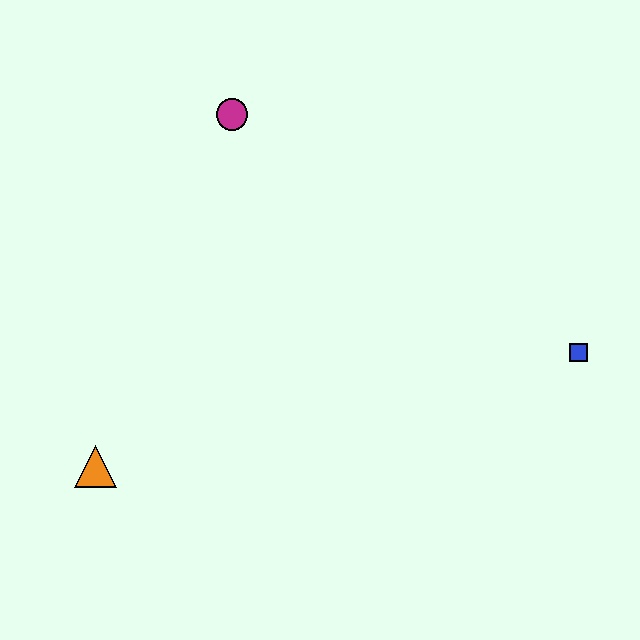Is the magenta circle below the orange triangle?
No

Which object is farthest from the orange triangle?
The blue square is farthest from the orange triangle.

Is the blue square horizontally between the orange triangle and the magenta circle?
No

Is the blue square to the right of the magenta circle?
Yes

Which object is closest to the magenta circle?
The orange triangle is closest to the magenta circle.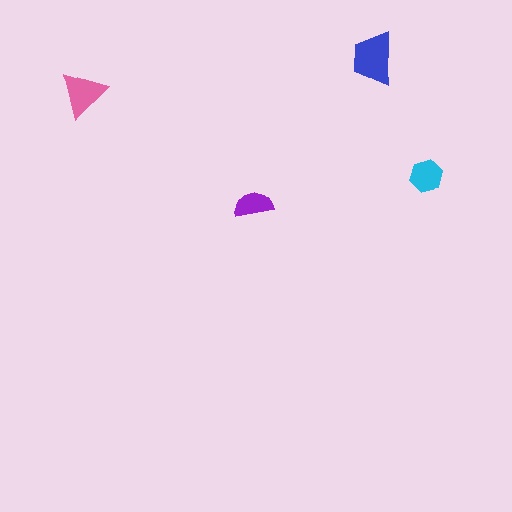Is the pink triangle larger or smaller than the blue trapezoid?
Smaller.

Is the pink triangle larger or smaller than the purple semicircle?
Larger.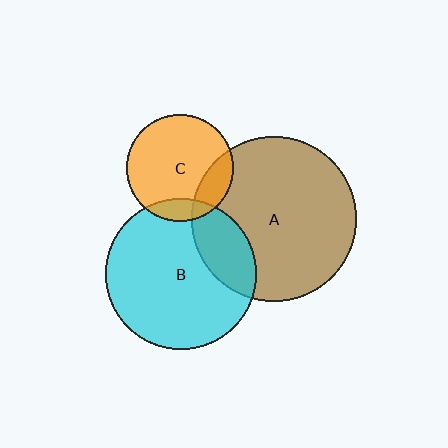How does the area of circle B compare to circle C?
Approximately 2.0 times.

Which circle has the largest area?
Circle A (brown).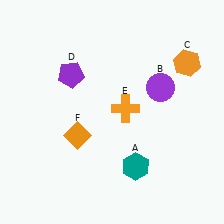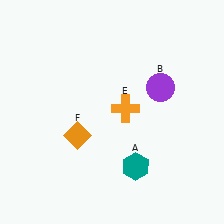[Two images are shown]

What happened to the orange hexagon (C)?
The orange hexagon (C) was removed in Image 2. It was in the top-right area of Image 1.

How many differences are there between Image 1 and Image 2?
There are 2 differences between the two images.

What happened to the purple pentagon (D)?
The purple pentagon (D) was removed in Image 2. It was in the top-left area of Image 1.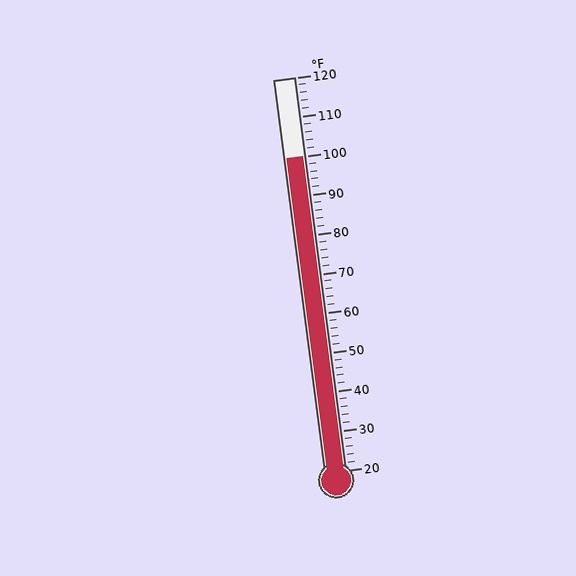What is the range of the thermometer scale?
The thermometer scale ranges from 20°F to 120°F.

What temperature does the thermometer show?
The thermometer shows approximately 100°F.